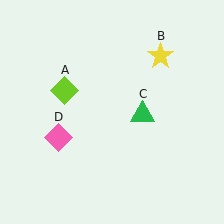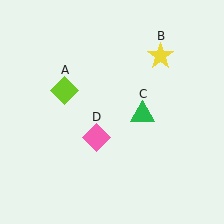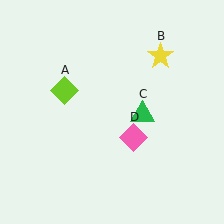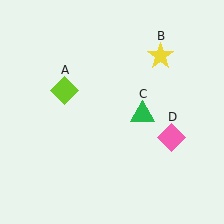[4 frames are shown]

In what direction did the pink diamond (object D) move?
The pink diamond (object D) moved right.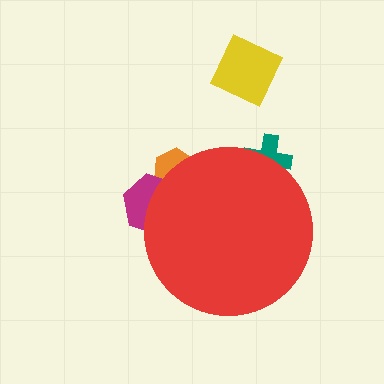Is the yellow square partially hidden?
No, the yellow square is fully visible.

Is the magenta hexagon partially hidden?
Yes, the magenta hexagon is partially hidden behind the red circle.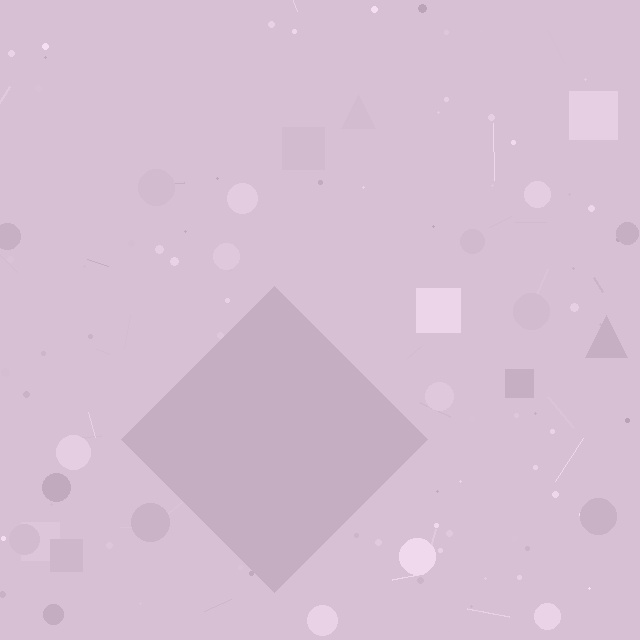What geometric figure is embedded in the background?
A diamond is embedded in the background.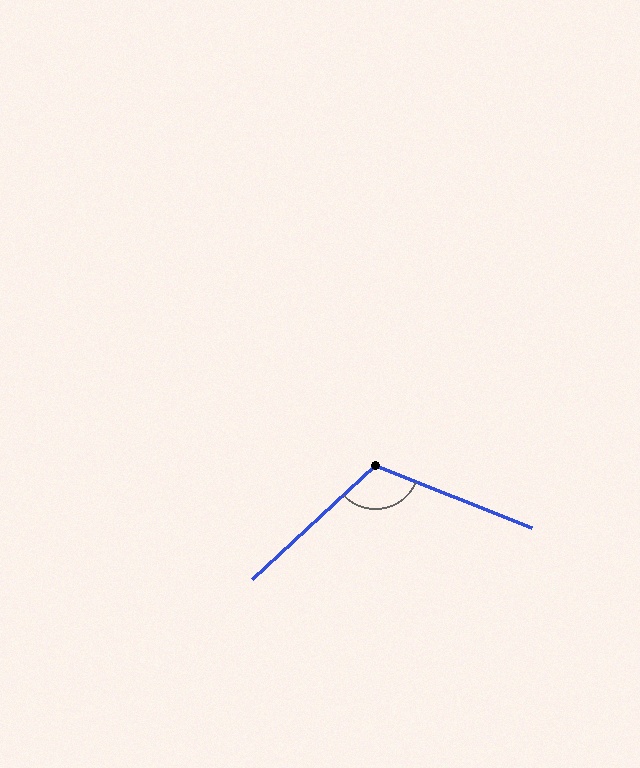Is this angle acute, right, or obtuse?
It is obtuse.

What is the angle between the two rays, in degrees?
Approximately 116 degrees.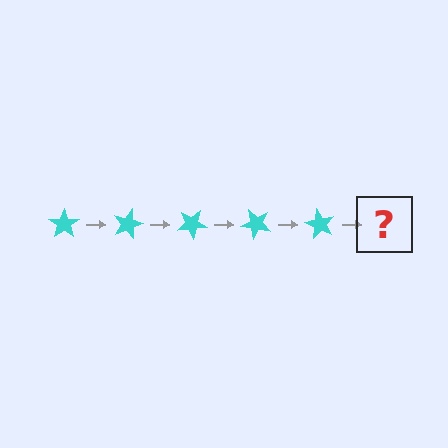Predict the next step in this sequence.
The next step is a cyan star rotated 75 degrees.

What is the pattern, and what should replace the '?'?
The pattern is that the star rotates 15 degrees each step. The '?' should be a cyan star rotated 75 degrees.